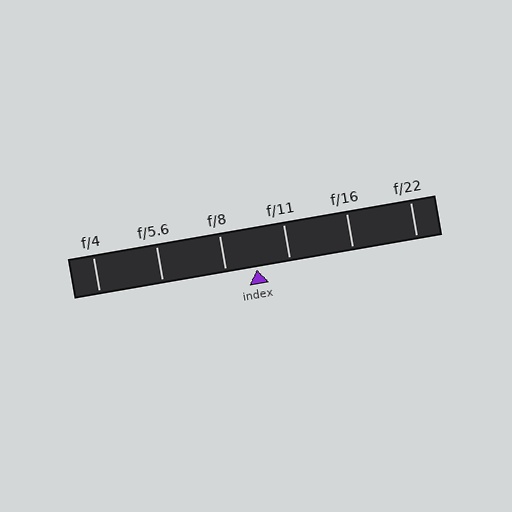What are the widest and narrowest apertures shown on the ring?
The widest aperture shown is f/4 and the narrowest is f/22.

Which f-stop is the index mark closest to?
The index mark is closest to f/8.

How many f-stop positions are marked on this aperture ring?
There are 6 f-stop positions marked.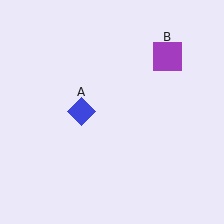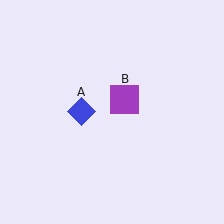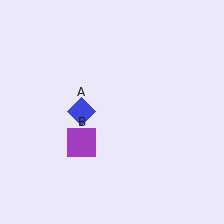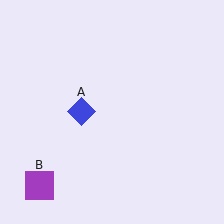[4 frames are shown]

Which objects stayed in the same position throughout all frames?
Blue diamond (object A) remained stationary.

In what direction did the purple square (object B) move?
The purple square (object B) moved down and to the left.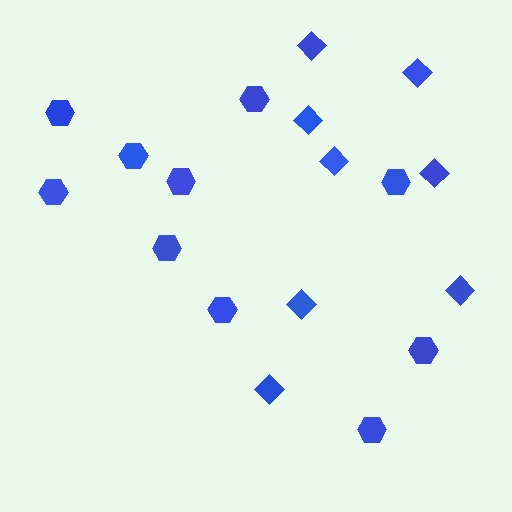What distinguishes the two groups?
There are 2 groups: one group of hexagons (10) and one group of diamonds (8).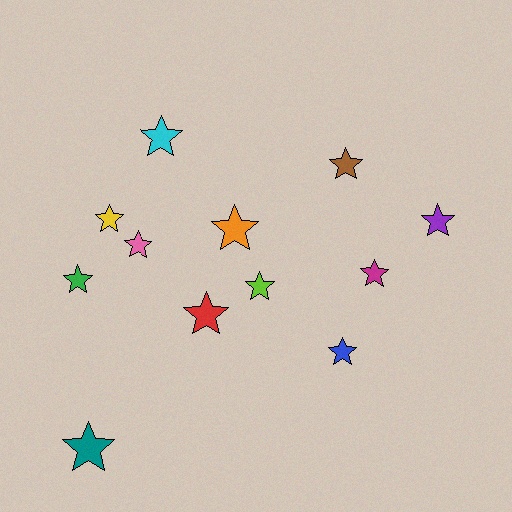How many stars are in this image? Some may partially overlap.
There are 12 stars.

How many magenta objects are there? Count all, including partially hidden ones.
There is 1 magenta object.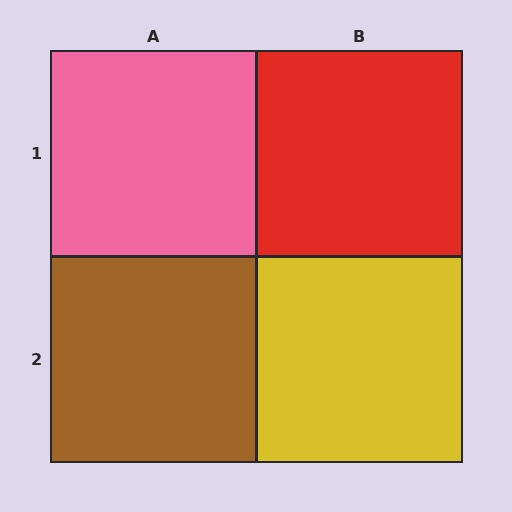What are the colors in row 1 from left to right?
Pink, red.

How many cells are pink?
1 cell is pink.